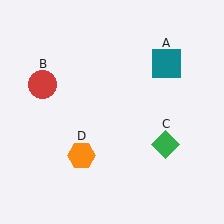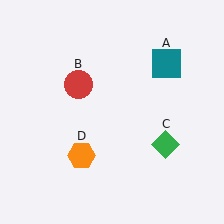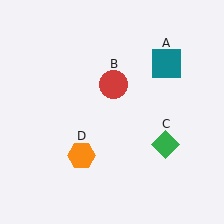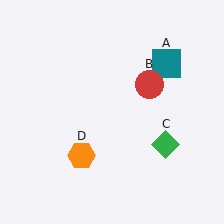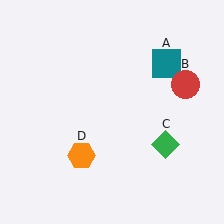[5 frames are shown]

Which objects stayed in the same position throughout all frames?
Teal square (object A) and green diamond (object C) and orange hexagon (object D) remained stationary.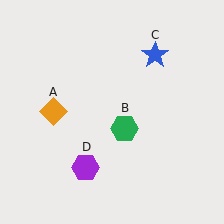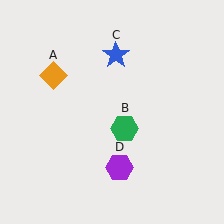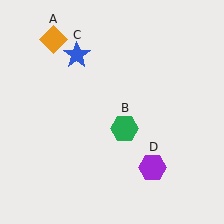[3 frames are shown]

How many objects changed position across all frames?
3 objects changed position: orange diamond (object A), blue star (object C), purple hexagon (object D).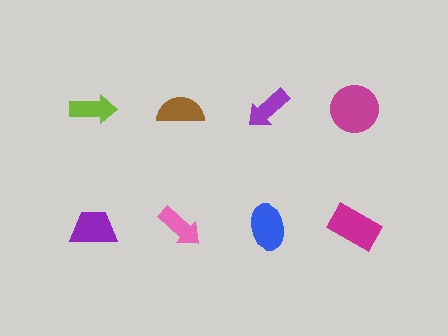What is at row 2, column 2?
A pink arrow.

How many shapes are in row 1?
4 shapes.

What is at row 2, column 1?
A purple trapezoid.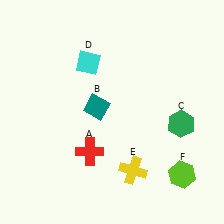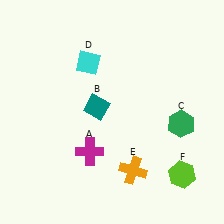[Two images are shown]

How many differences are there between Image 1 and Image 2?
There are 2 differences between the two images.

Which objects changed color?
A changed from red to magenta. E changed from yellow to orange.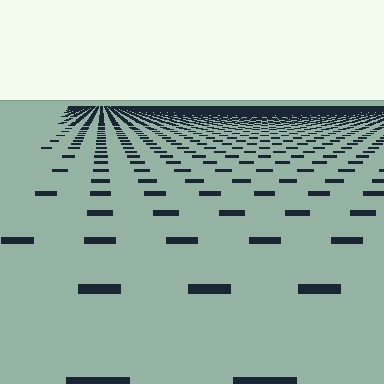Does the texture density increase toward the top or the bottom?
Density increases toward the top.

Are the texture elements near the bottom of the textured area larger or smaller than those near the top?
Larger. Near the bottom, elements are closer to the viewer and appear at a bigger on-screen size.